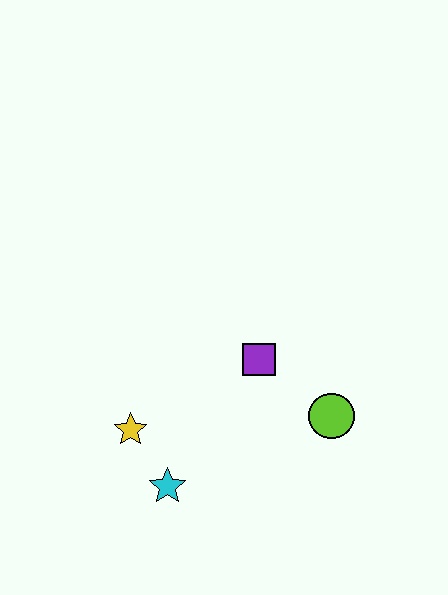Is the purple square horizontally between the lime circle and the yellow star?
Yes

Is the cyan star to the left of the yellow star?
No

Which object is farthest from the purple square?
The cyan star is farthest from the purple square.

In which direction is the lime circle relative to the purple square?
The lime circle is to the right of the purple square.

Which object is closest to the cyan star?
The yellow star is closest to the cyan star.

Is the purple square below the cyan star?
No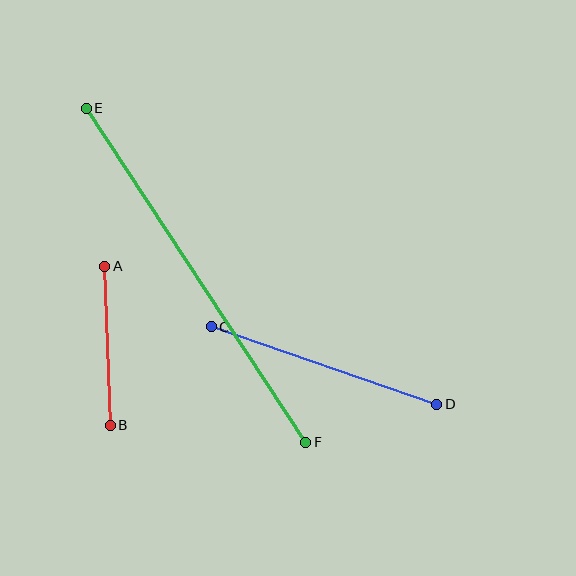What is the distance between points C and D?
The distance is approximately 239 pixels.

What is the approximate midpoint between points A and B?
The midpoint is at approximately (108, 346) pixels.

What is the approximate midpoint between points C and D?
The midpoint is at approximately (324, 365) pixels.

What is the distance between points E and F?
The distance is approximately 400 pixels.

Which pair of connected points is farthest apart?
Points E and F are farthest apart.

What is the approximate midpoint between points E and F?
The midpoint is at approximately (196, 275) pixels.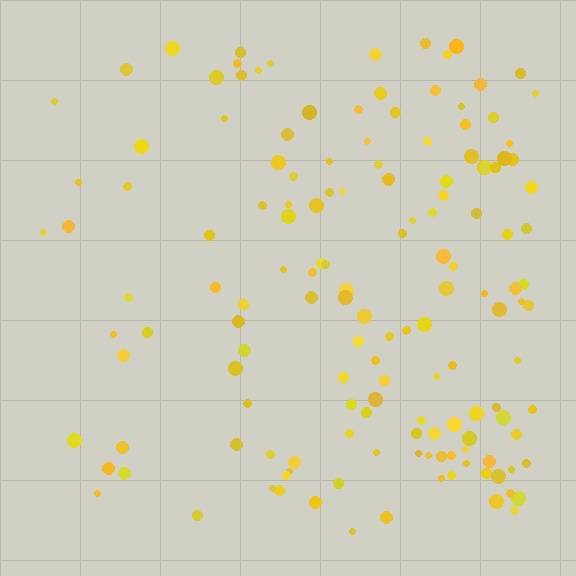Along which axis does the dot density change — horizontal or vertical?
Horizontal.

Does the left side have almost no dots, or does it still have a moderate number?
Still a moderate number, just noticeably fewer than the right.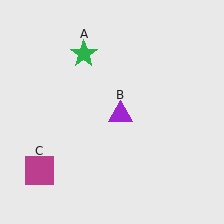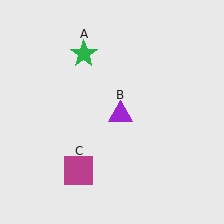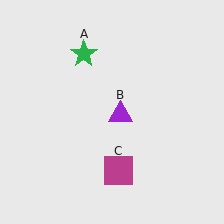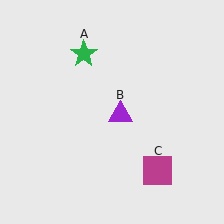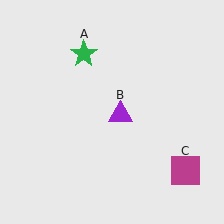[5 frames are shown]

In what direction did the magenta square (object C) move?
The magenta square (object C) moved right.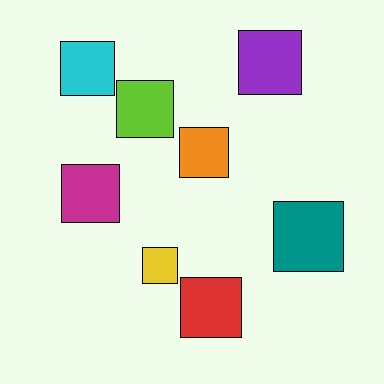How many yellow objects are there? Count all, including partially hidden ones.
There is 1 yellow object.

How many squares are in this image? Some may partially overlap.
There are 8 squares.